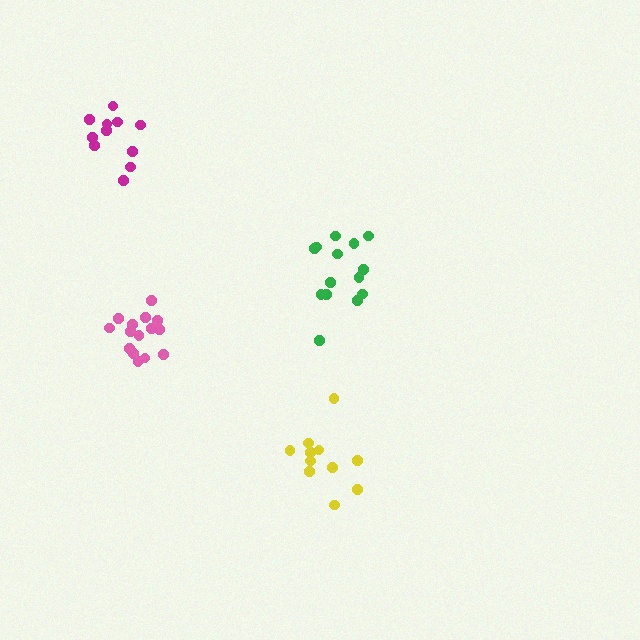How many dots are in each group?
Group 1: 15 dots, Group 2: 11 dots, Group 3: 11 dots, Group 4: 14 dots (51 total).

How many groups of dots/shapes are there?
There are 4 groups.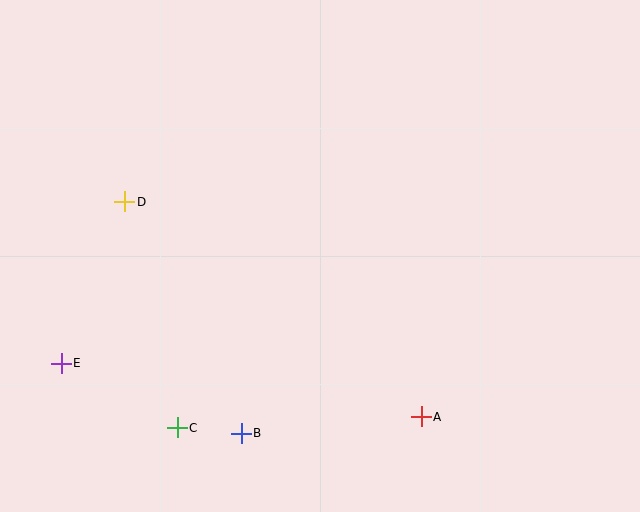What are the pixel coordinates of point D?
Point D is at (125, 202).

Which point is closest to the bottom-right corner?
Point A is closest to the bottom-right corner.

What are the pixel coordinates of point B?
Point B is at (241, 433).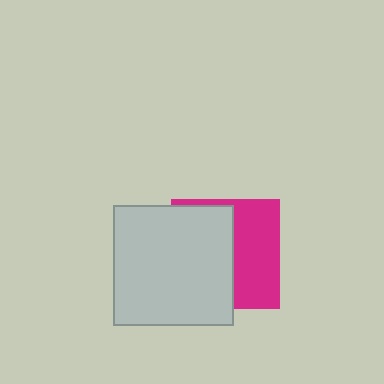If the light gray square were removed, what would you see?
You would see the complete magenta square.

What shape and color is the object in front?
The object in front is a light gray square.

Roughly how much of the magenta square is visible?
About half of it is visible (roughly 46%).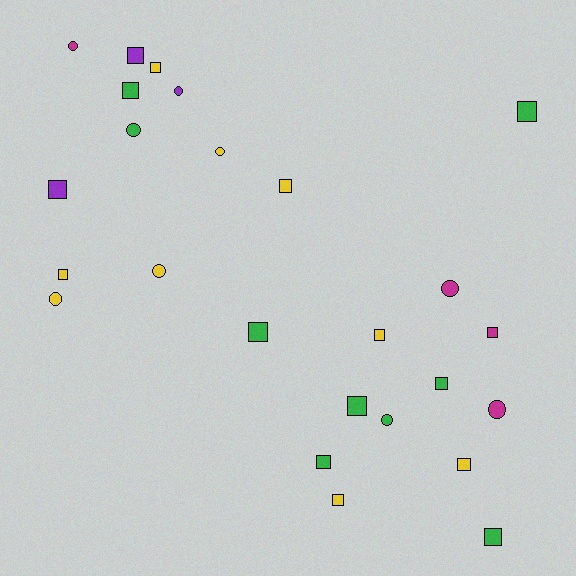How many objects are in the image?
There are 25 objects.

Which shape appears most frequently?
Square, with 16 objects.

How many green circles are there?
There are 2 green circles.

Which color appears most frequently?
Yellow, with 9 objects.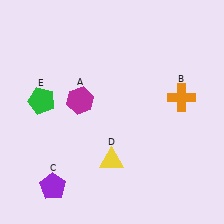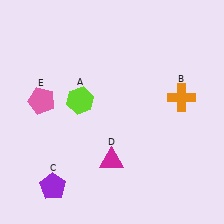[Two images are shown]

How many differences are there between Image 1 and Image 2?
There are 3 differences between the two images.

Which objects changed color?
A changed from magenta to lime. D changed from yellow to magenta. E changed from green to pink.